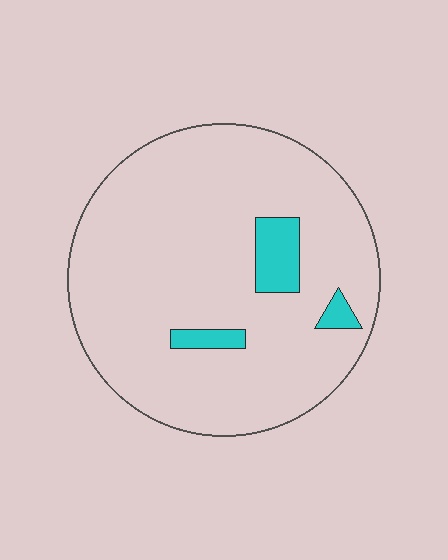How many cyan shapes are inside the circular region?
3.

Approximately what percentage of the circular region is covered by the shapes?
Approximately 10%.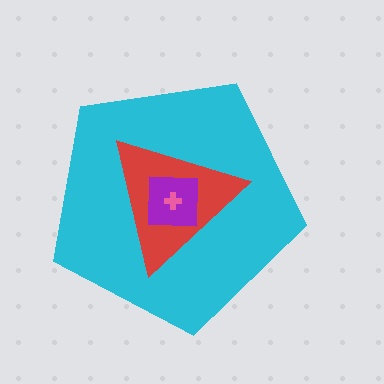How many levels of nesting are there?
4.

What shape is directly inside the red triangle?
The purple square.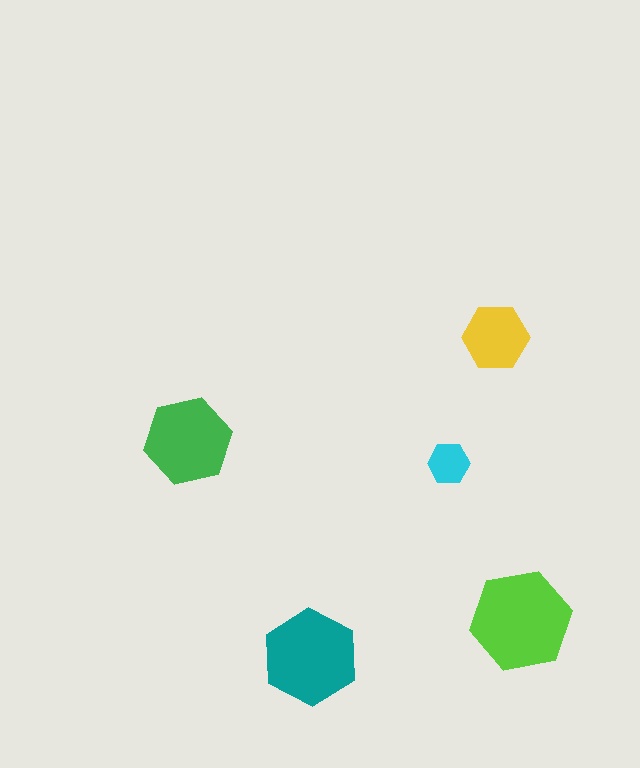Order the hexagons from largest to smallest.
the lime one, the teal one, the green one, the yellow one, the cyan one.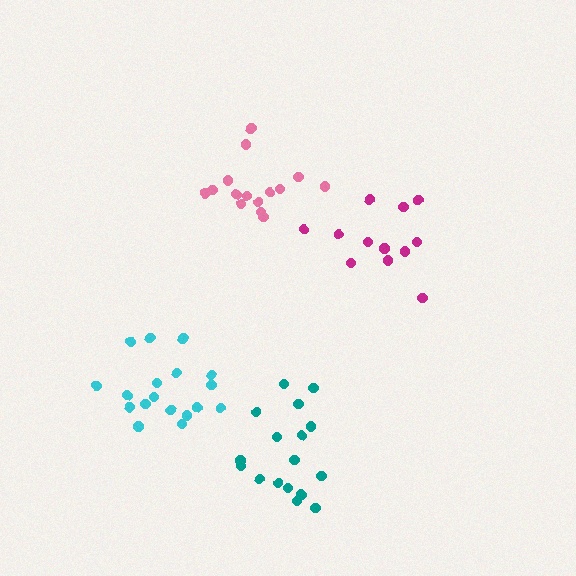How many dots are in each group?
Group 1: 18 dots, Group 2: 16 dots, Group 3: 12 dots, Group 4: 17 dots (63 total).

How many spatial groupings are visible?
There are 4 spatial groupings.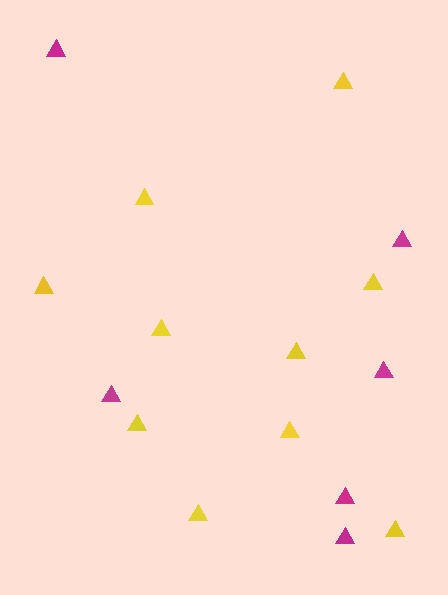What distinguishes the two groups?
There are 2 groups: one group of magenta triangles (6) and one group of yellow triangles (10).